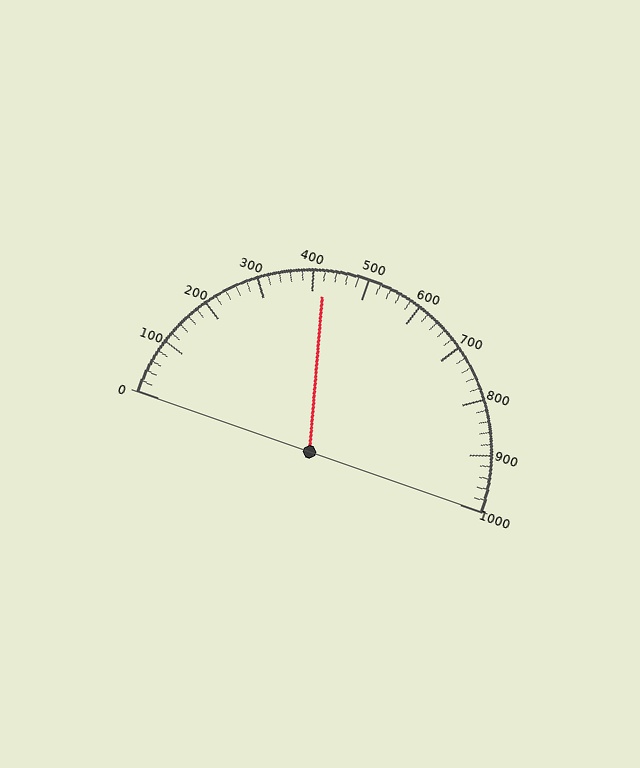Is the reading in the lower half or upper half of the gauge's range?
The reading is in the lower half of the range (0 to 1000).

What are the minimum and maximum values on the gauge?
The gauge ranges from 0 to 1000.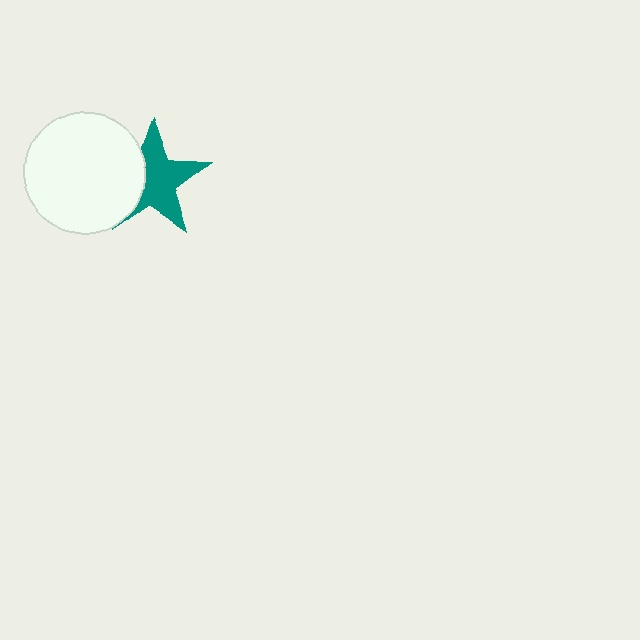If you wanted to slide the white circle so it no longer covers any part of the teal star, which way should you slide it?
Slide it left — that is the most direct way to separate the two shapes.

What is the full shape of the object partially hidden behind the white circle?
The partially hidden object is a teal star.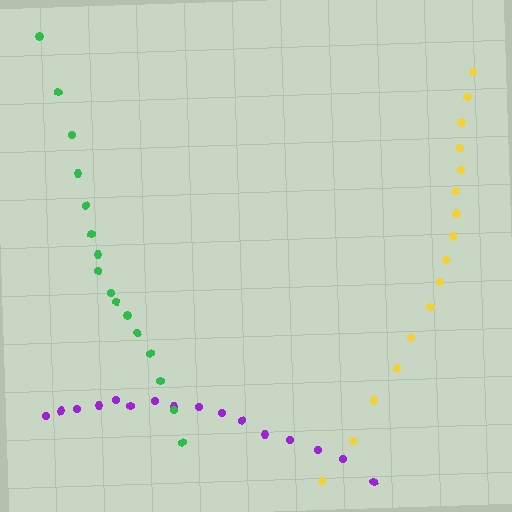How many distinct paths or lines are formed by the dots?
There are 3 distinct paths.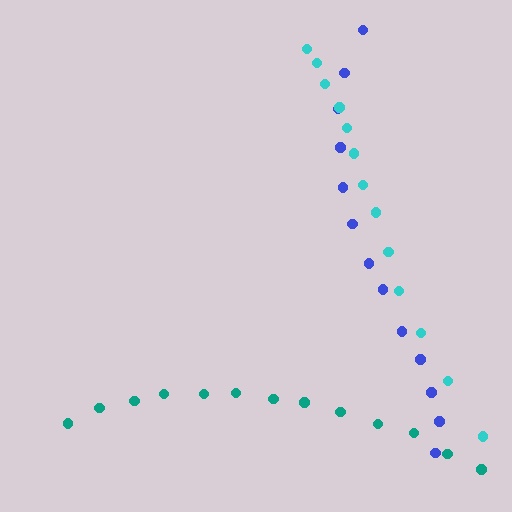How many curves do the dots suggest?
There are 3 distinct paths.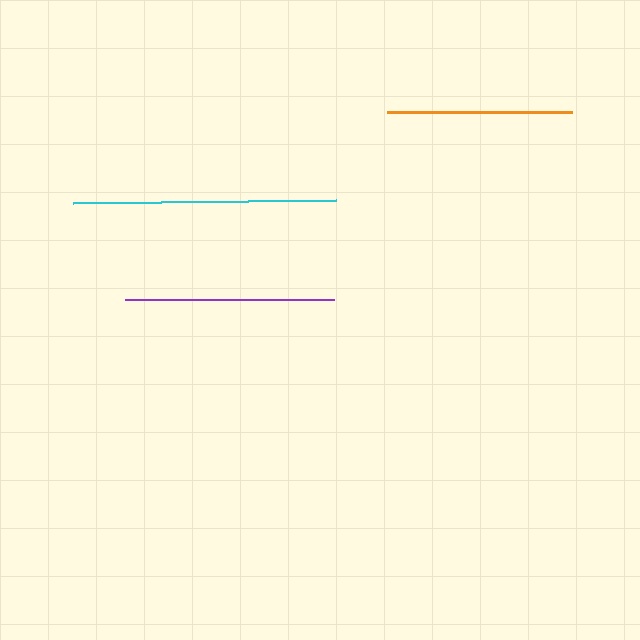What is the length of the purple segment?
The purple segment is approximately 209 pixels long.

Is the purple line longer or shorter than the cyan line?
The cyan line is longer than the purple line.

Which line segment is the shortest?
The orange line is the shortest at approximately 185 pixels.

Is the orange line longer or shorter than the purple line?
The purple line is longer than the orange line.